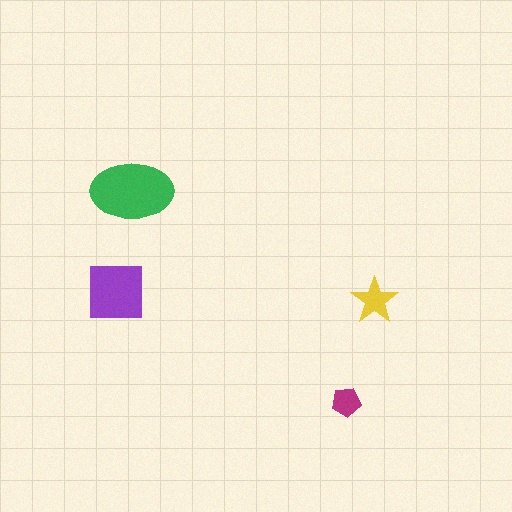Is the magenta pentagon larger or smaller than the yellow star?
Smaller.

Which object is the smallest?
The magenta pentagon.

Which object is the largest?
The green ellipse.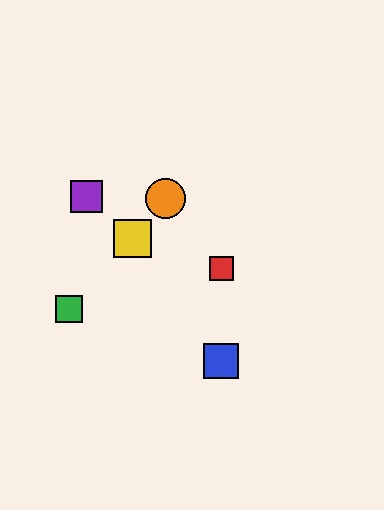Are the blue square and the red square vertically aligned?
Yes, both are at x≈221.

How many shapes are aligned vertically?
2 shapes (the red square, the blue square) are aligned vertically.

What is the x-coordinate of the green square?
The green square is at x≈69.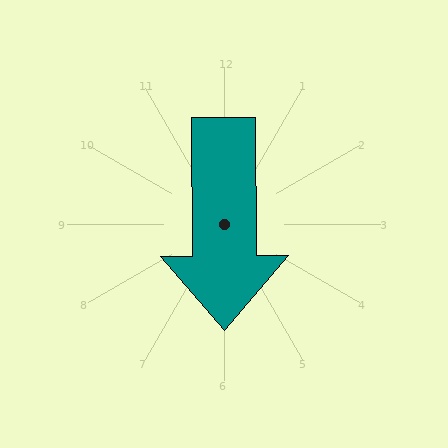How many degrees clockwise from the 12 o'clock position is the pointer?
Approximately 180 degrees.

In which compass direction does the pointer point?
South.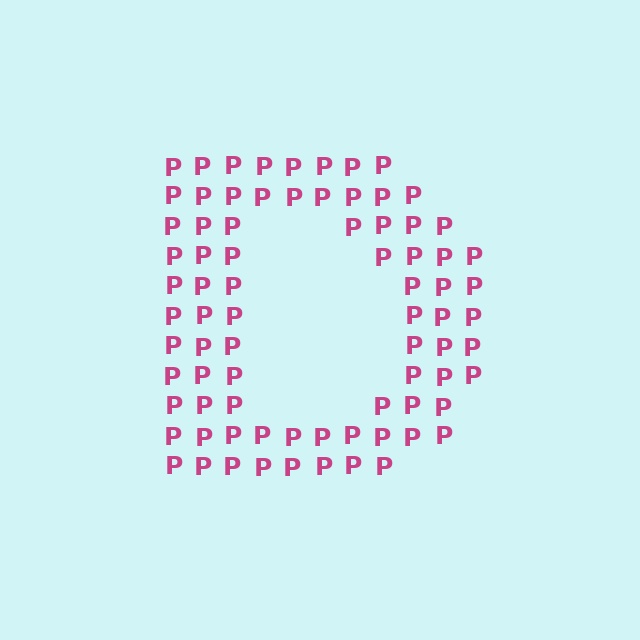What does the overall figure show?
The overall figure shows the letter D.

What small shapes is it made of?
It is made of small letter P's.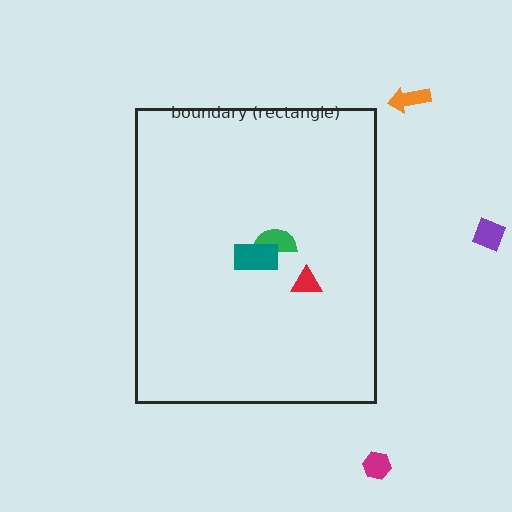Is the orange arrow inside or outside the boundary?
Outside.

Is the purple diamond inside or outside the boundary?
Outside.